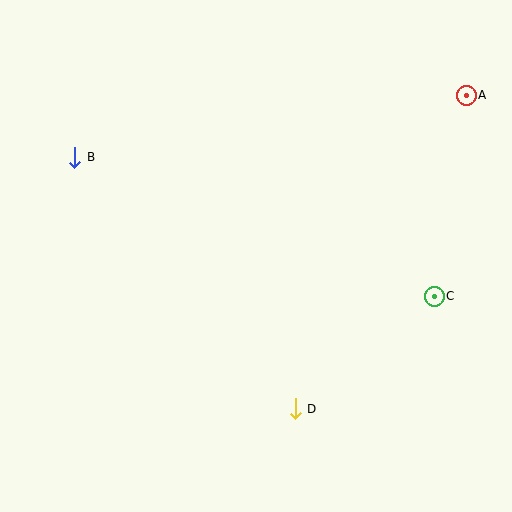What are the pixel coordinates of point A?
Point A is at (466, 95).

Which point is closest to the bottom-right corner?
Point C is closest to the bottom-right corner.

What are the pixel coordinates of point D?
Point D is at (295, 409).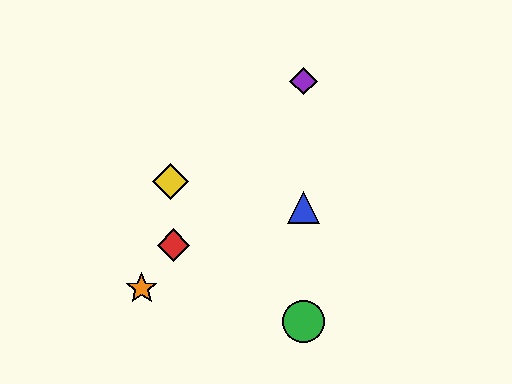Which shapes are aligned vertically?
The blue triangle, the green circle, the purple diamond are aligned vertically.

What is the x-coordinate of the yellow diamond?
The yellow diamond is at x≈170.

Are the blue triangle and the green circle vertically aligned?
Yes, both are at x≈303.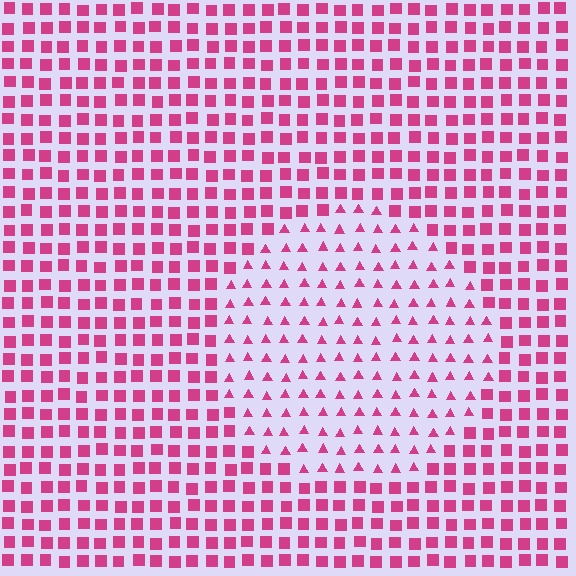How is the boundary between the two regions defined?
The boundary is defined by a change in element shape: triangles inside vs. squares outside. All elements share the same color and spacing.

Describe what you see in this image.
The image is filled with small magenta elements arranged in a uniform grid. A circle-shaped region contains triangles, while the surrounding area contains squares. The boundary is defined purely by the change in element shape.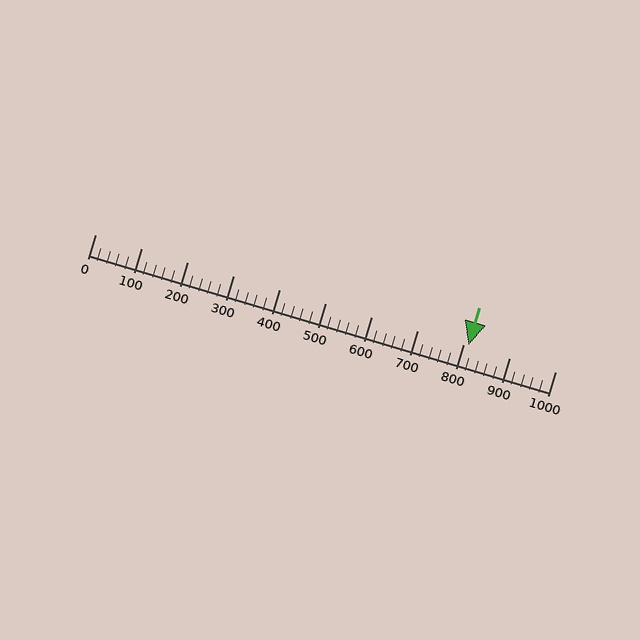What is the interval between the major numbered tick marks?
The major tick marks are spaced 100 units apart.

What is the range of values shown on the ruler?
The ruler shows values from 0 to 1000.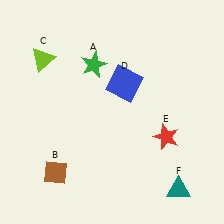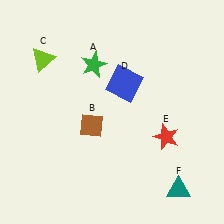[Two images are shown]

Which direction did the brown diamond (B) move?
The brown diamond (B) moved up.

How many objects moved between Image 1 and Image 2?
1 object moved between the two images.